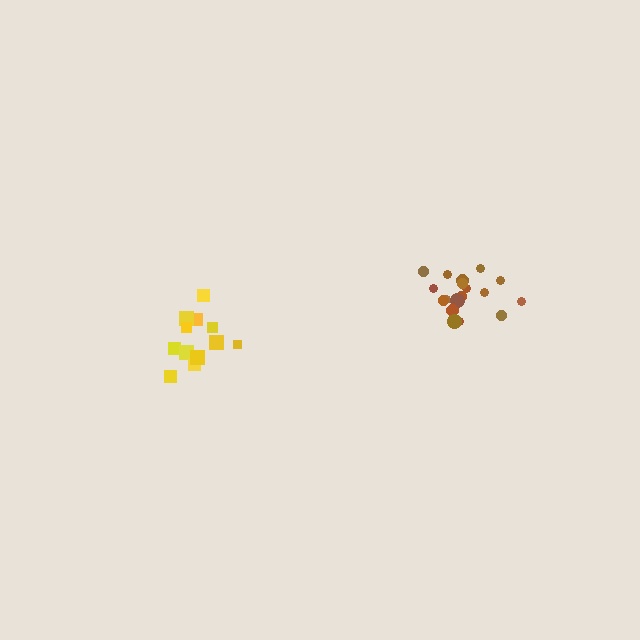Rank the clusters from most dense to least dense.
yellow, brown.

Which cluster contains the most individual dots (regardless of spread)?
Brown (18).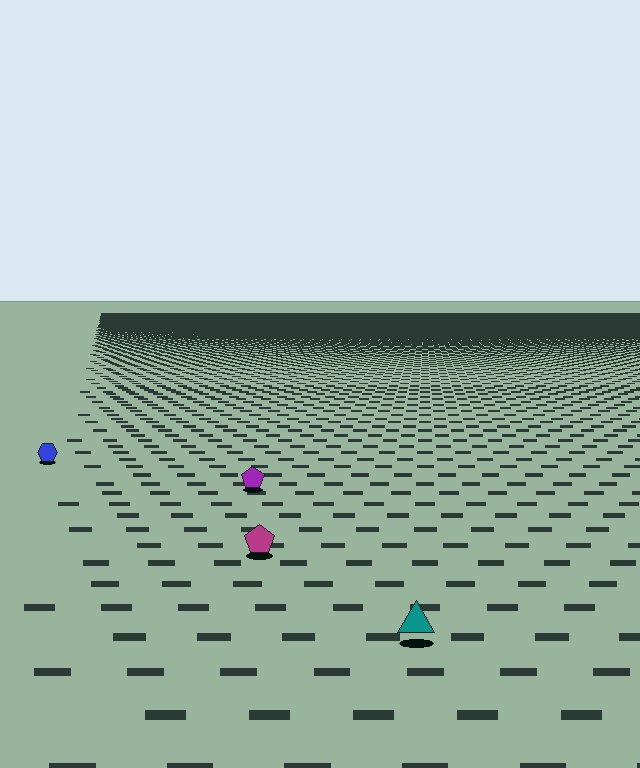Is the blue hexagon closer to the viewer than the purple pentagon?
No. The purple pentagon is closer — you can tell from the texture gradient: the ground texture is coarser near it.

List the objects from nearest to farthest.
From nearest to farthest: the teal triangle, the magenta pentagon, the purple pentagon, the blue hexagon.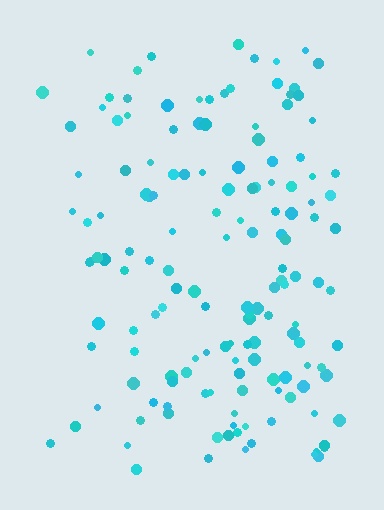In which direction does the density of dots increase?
From left to right, with the right side densest.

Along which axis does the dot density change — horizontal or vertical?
Horizontal.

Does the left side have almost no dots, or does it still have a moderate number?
Still a moderate number, just noticeably fewer than the right.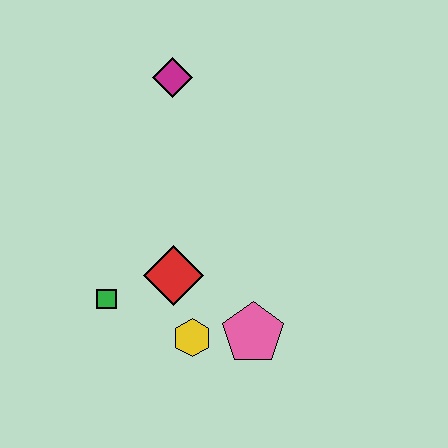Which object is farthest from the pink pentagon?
The magenta diamond is farthest from the pink pentagon.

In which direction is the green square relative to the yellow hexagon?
The green square is to the left of the yellow hexagon.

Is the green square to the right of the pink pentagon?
No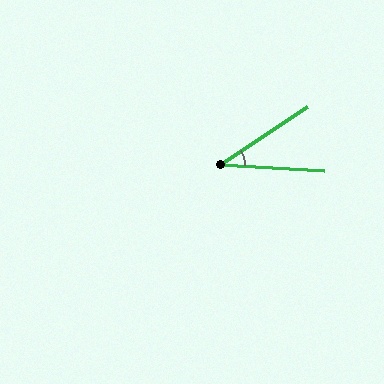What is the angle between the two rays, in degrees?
Approximately 37 degrees.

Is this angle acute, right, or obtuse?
It is acute.